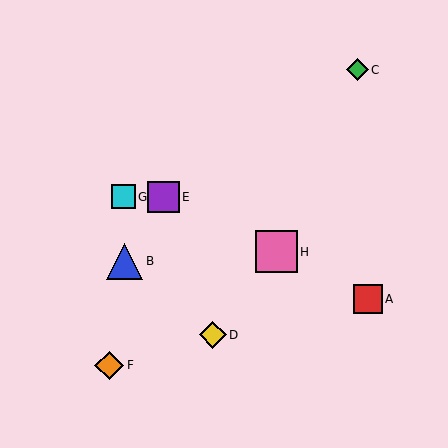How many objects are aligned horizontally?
2 objects (E, G) are aligned horizontally.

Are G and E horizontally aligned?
Yes, both are at y≈197.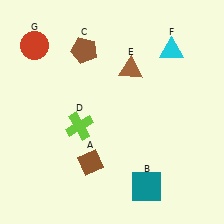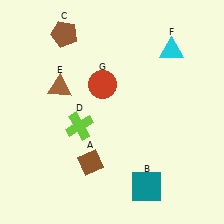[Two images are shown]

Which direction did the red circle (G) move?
The red circle (G) moved right.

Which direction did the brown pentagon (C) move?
The brown pentagon (C) moved left.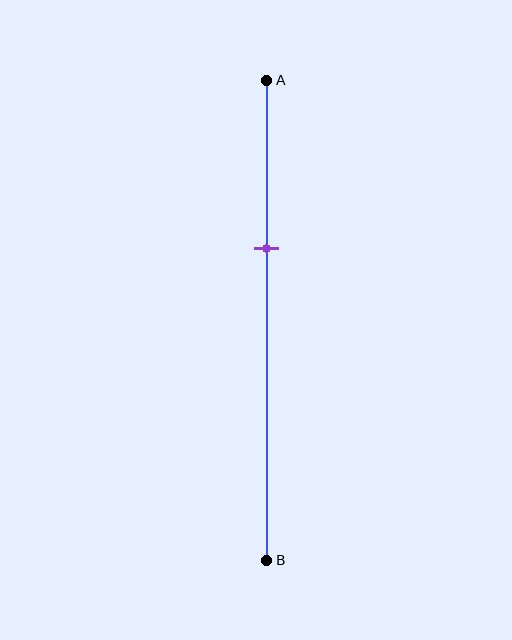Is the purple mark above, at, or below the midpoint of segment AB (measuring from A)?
The purple mark is above the midpoint of segment AB.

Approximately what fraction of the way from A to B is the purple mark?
The purple mark is approximately 35% of the way from A to B.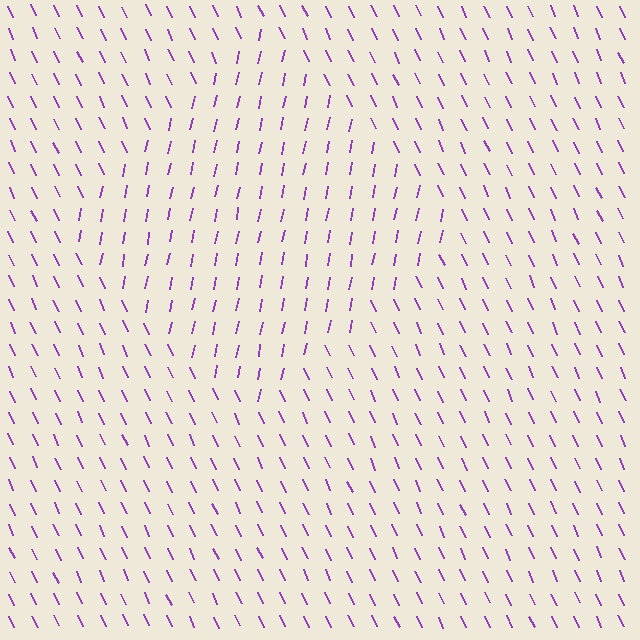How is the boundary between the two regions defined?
The boundary is defined purely by a change in line orientation (approximately 36 degrees difference). All lines are the same color and thickness.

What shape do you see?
I see a diamond.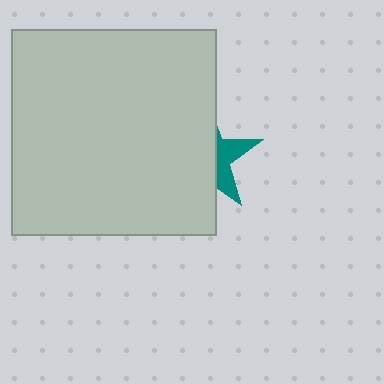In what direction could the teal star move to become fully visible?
The teal star could move right. That would shift it out from behind the light gray rectangle entirely.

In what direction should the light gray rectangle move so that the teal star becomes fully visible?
The light gray rectangle should move left. That is the shortest direction to clear the overlap and leave the teal star fully visible.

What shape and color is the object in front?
The object in front is a light gray rectangle.